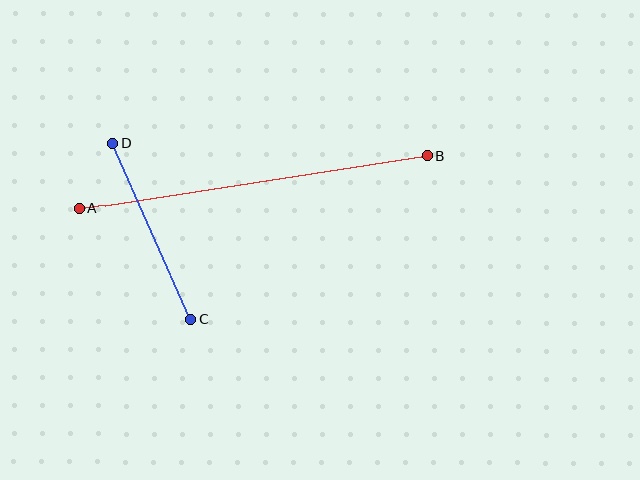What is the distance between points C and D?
The distance is approximately 193 pixels.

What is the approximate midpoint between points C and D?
The midpoint is at approximately (152, 231) pixels.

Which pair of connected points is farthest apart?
Points A and B are farthest apart.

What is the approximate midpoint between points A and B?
The midpoint is at approximately (253, 182) pixels.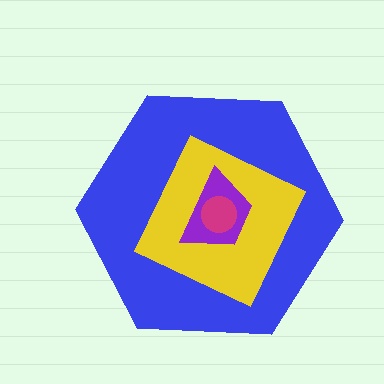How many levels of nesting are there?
4.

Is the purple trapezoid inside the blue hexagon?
Yes.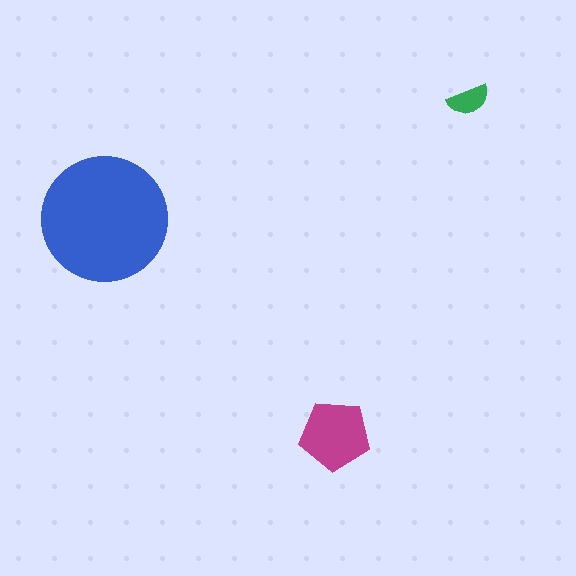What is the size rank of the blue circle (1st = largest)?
1st.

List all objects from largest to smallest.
The blue circle, the magenta pentagon, the green semicircle.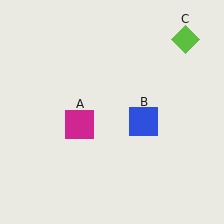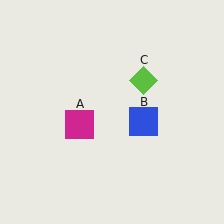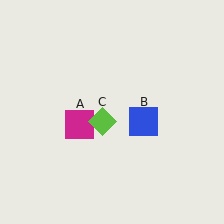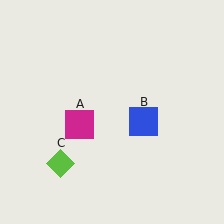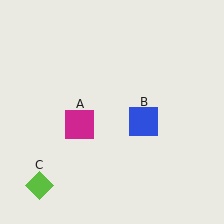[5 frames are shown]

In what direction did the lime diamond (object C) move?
The lime diamond (object C) moved down and to the left.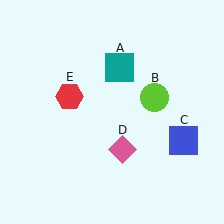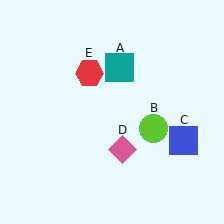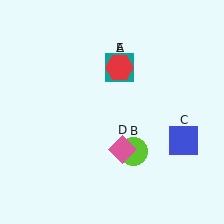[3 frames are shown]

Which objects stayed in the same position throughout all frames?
Teal square (object A) and blue square (object C) and pink diamond (object D) remained stationary.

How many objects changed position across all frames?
2 objects changed position: lime circle (object B), red hexagon (object E).